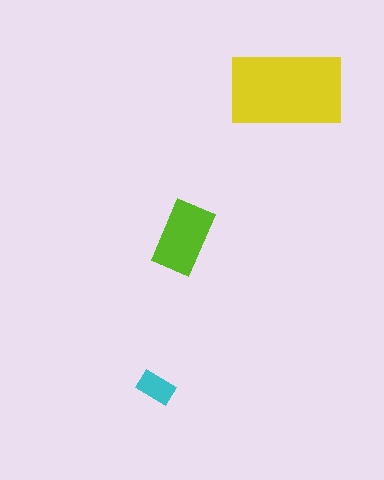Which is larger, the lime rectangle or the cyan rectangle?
The lime one.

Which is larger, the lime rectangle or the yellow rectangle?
The yellow one.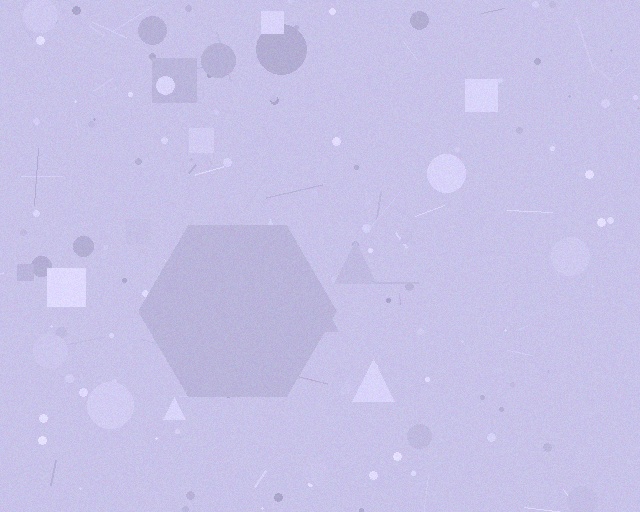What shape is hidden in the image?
A hexagon is hidden in the image.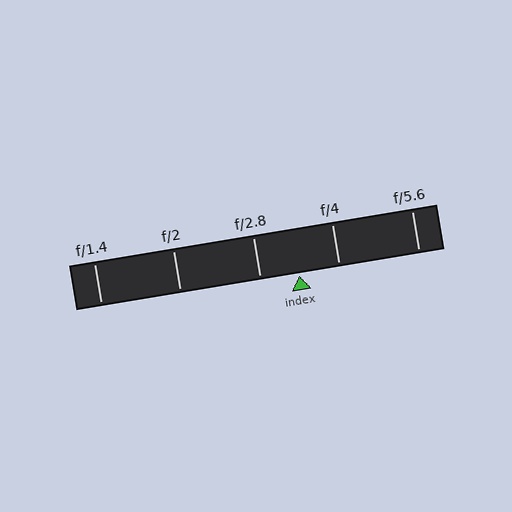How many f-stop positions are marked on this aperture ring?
There are 5 f-stop positions marked.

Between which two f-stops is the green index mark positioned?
The index mark is between f/2.8 and f/4.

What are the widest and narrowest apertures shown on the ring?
The widest aperture shown is f/1.4 and the narrowest is f/5.6.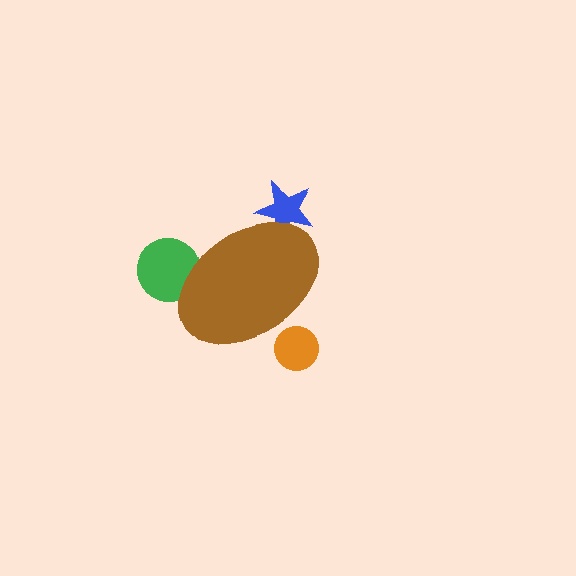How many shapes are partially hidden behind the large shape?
3 shapes are partially hidden.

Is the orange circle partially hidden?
Yes, the orange circle is partially hidden behind the brown ellipse.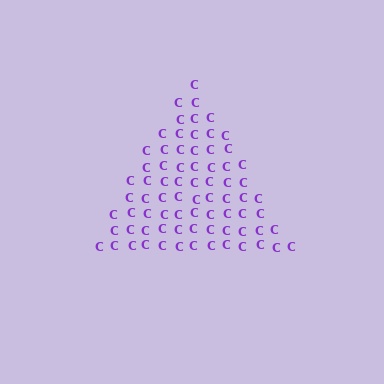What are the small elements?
The small elements are letter C's.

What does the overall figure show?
The overall figure shows a triangle.